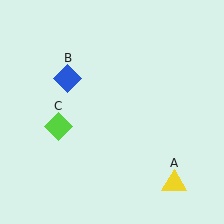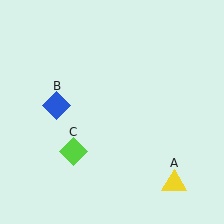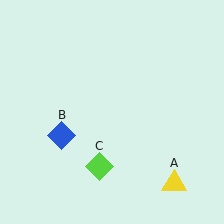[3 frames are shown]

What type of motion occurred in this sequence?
The blue diamond (object B), lime diamond (object C) rotated counterclockwise around the center of the scene.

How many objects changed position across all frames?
2 objects changed position: blue diamond (object B), lime diamond (object C).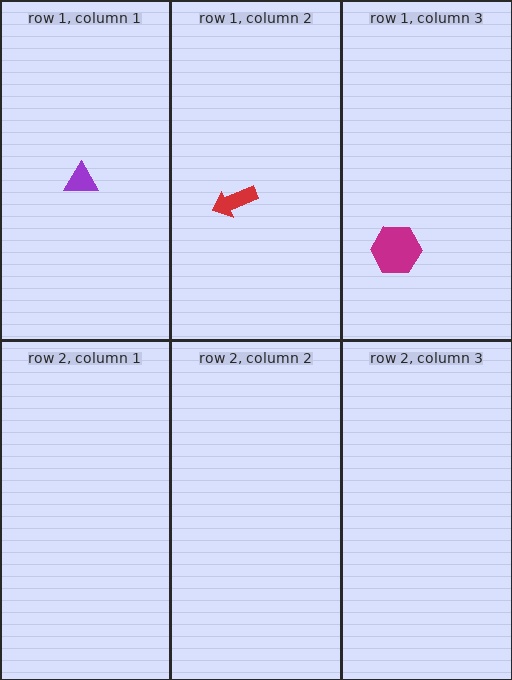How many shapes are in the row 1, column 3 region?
1.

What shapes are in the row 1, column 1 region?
The purple triangle.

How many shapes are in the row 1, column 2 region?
1.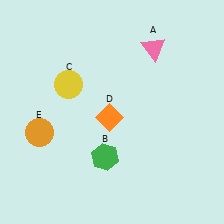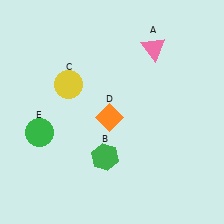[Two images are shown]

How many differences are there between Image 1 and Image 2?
There is 1 difference between the two images.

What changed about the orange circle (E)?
In Image 1, E is orange. In Image 2, it changed to green.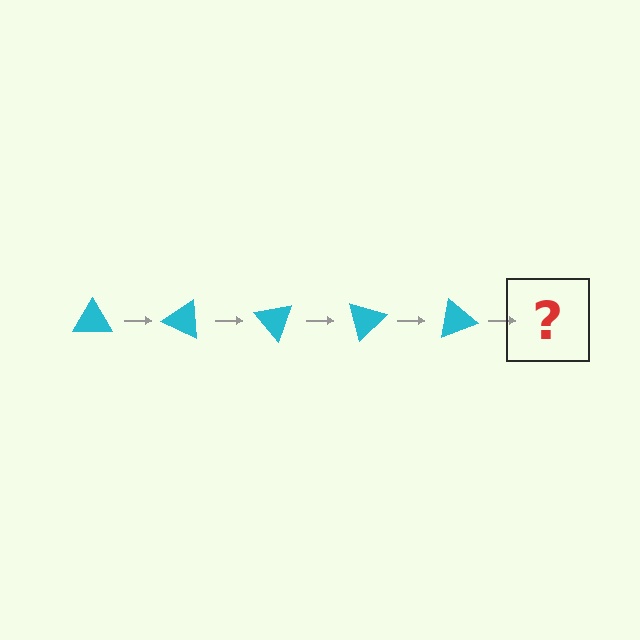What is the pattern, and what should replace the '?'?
The pattern is that the triangle rotates 25 degrees each step. The '?' should be a cyan triangle rotated 125 degrees.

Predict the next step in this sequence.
The next step is a cyan triangle rotated 125 degrees.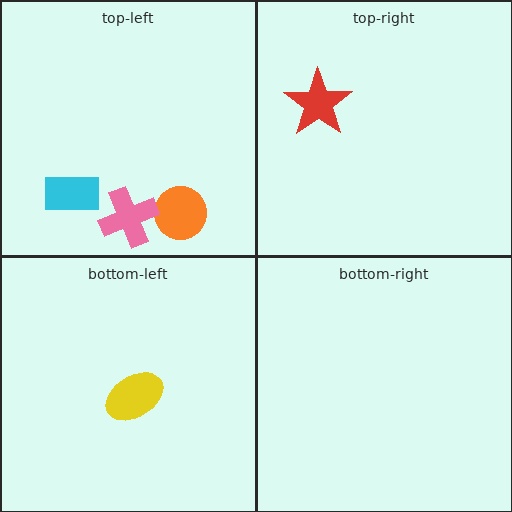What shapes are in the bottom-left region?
The yellow ellipse.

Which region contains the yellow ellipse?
The bottom-left region.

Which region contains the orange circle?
The top-left region.